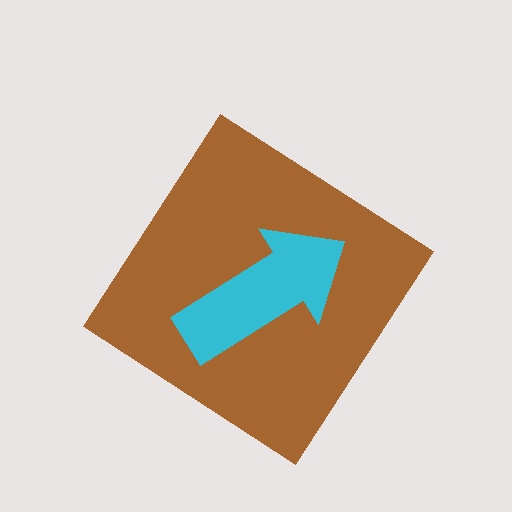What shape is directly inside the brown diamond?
The cyan arrow.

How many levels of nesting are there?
2.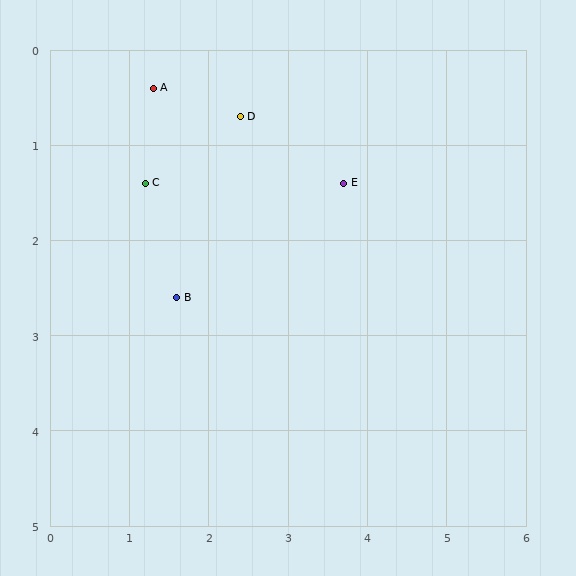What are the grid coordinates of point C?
Point C is at approximately (1.2, 1.4).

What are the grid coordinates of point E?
Point E is at approximately (3.7, 1.4).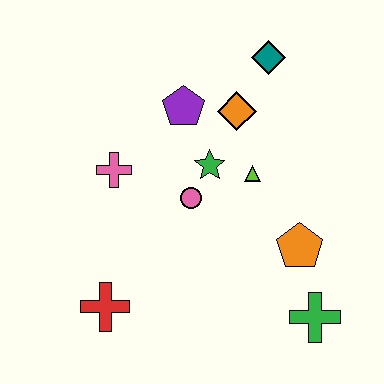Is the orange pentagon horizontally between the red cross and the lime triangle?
No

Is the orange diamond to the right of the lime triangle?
No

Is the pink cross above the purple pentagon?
No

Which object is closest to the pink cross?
The pink circle is closest to the pink cross.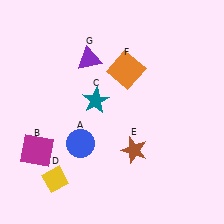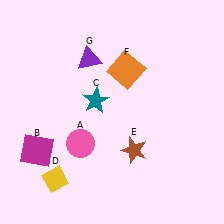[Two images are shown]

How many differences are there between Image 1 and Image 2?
There is 1 difference between the two images.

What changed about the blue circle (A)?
In Image 1, A is blue. In Image 2, it changed to pink.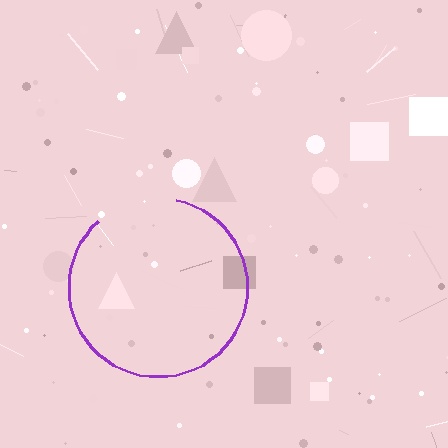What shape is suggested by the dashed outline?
The dashed outline suggests a circle.